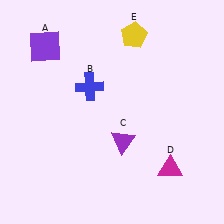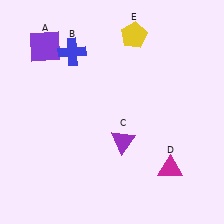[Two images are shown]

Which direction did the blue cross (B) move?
The blue cross (B) moved up.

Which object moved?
The blue cross (B) moved up.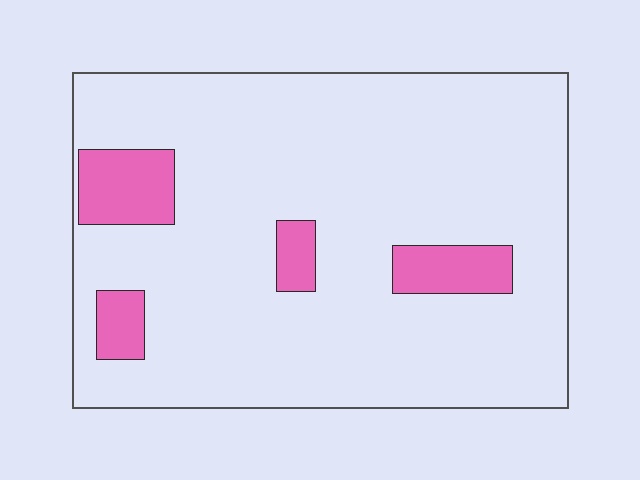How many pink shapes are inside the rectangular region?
4.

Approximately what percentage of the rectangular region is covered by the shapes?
Approximately 10%.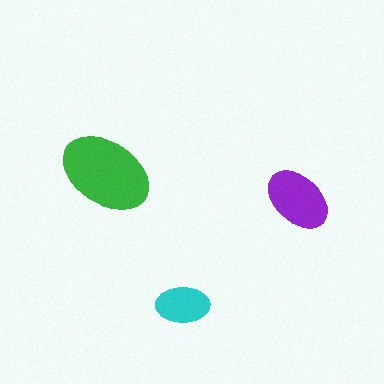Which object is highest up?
The green ellipse is topmost.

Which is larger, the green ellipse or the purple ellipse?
The green one.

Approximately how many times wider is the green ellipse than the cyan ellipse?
About 1.5 times wider.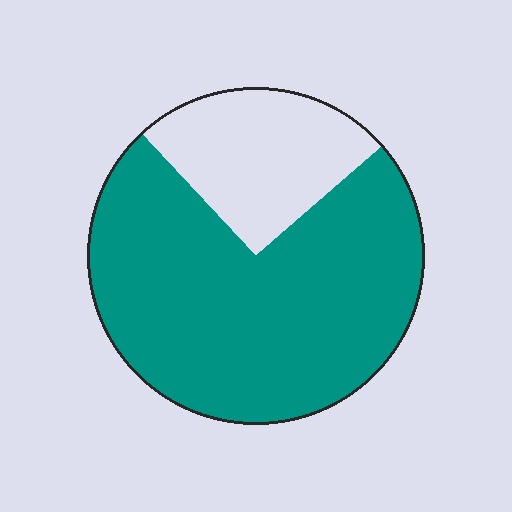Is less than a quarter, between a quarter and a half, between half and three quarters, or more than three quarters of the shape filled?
Between half and three quarters.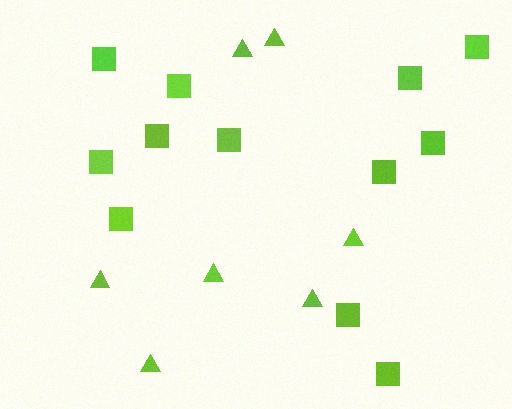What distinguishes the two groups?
There are 2 groups: one group of squares (12) and one group of triangles (7).